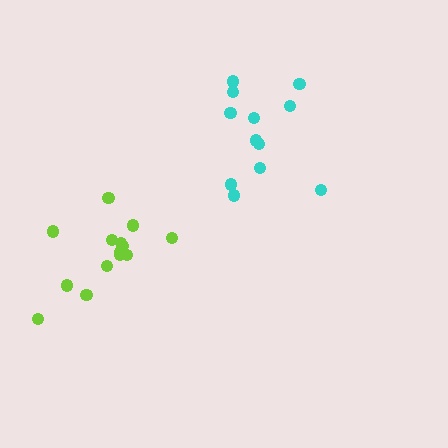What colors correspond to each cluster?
The clusters are colored: cyan, lime.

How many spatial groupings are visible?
There are 2 spatial groupings.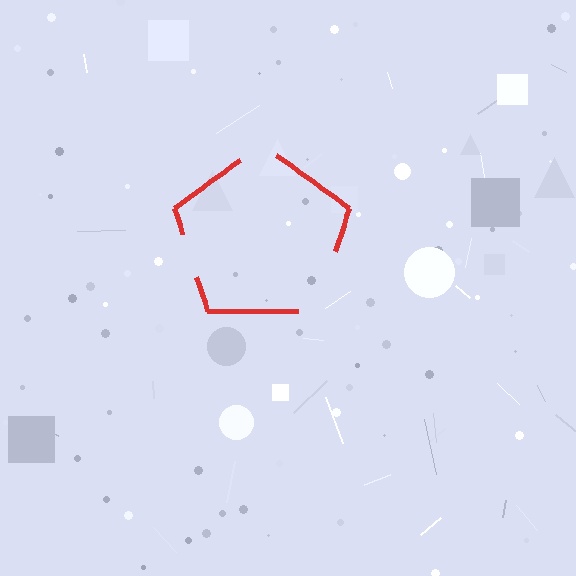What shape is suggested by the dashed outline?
The dashed outline suggests a pentagon.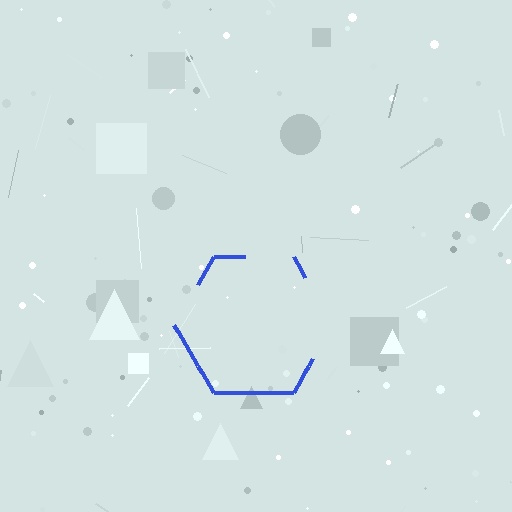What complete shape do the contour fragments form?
The contour fragments form a hexagon.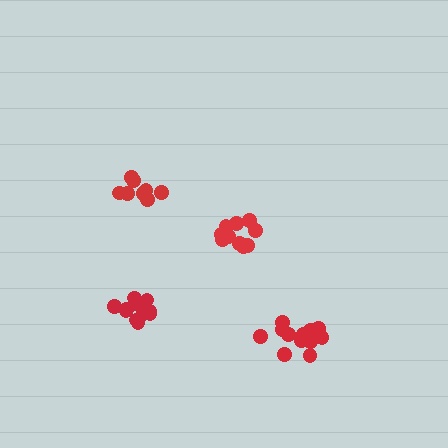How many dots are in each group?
Group 1: 11 dots, Group 2: 12 dots, Group 3: 8 dots, Group 4: 10 dots (41 total).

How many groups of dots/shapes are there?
There are 4 groups.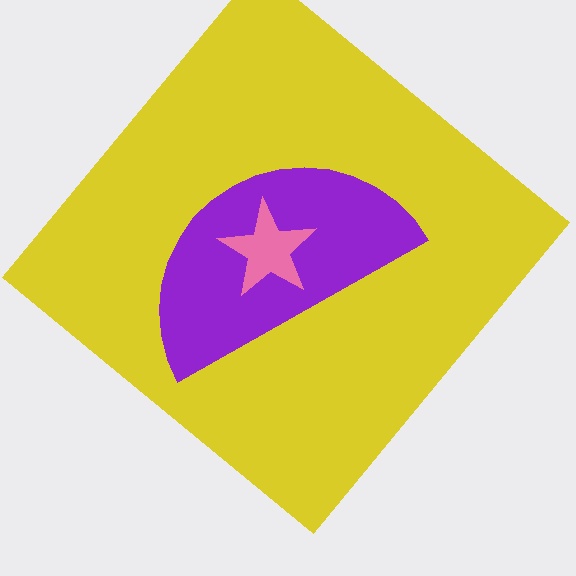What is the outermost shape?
The yellow diamond.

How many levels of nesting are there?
3.